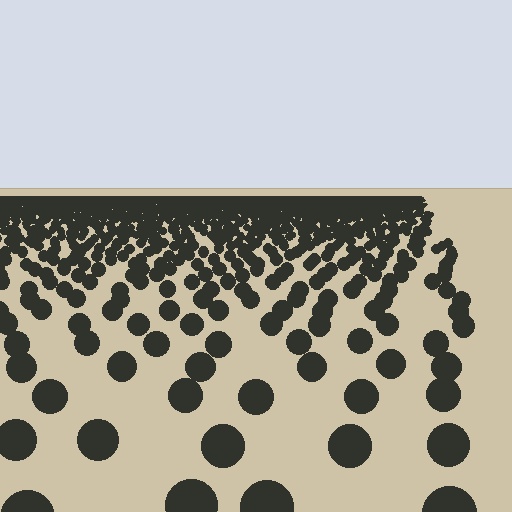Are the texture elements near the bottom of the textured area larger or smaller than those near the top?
Larger. Near the bottom, elements are closer to the viewer and appear at a bigger on-screen size.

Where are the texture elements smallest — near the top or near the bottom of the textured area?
Near the top.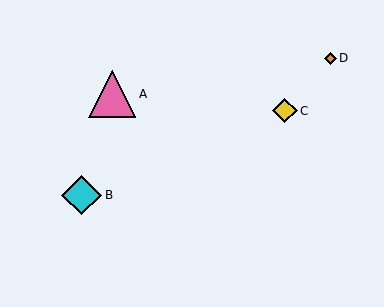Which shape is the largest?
The pink triangle (labeled A) is the largest.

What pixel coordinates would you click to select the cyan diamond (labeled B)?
Click at (82, 195) to select the cyan diamond B.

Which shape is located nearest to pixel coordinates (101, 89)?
The pink triangle (labeled A) at (112, 94) is nearest to that location.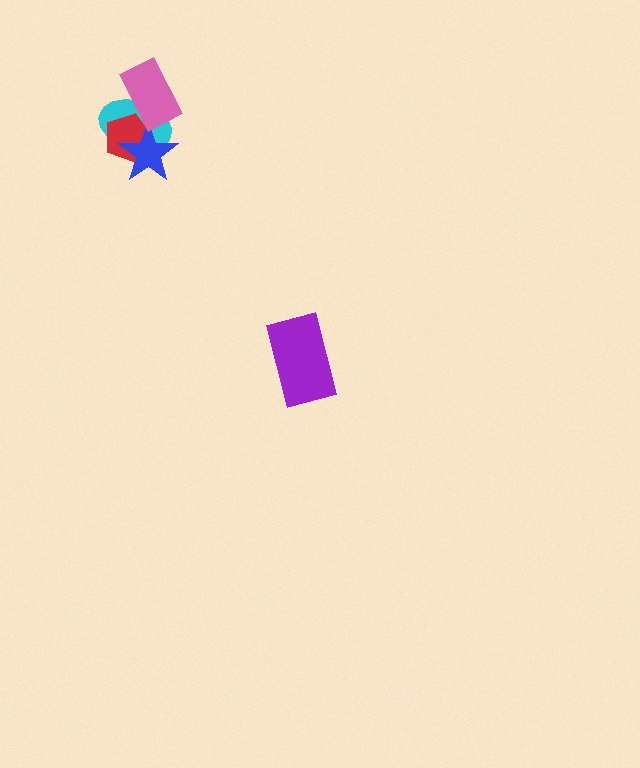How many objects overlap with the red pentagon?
3 objects overlap with the red pentagon.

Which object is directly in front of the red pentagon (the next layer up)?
The blue star is directly in front of the red pentagon.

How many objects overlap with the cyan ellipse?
3 objects overlap with the cyan ellipse.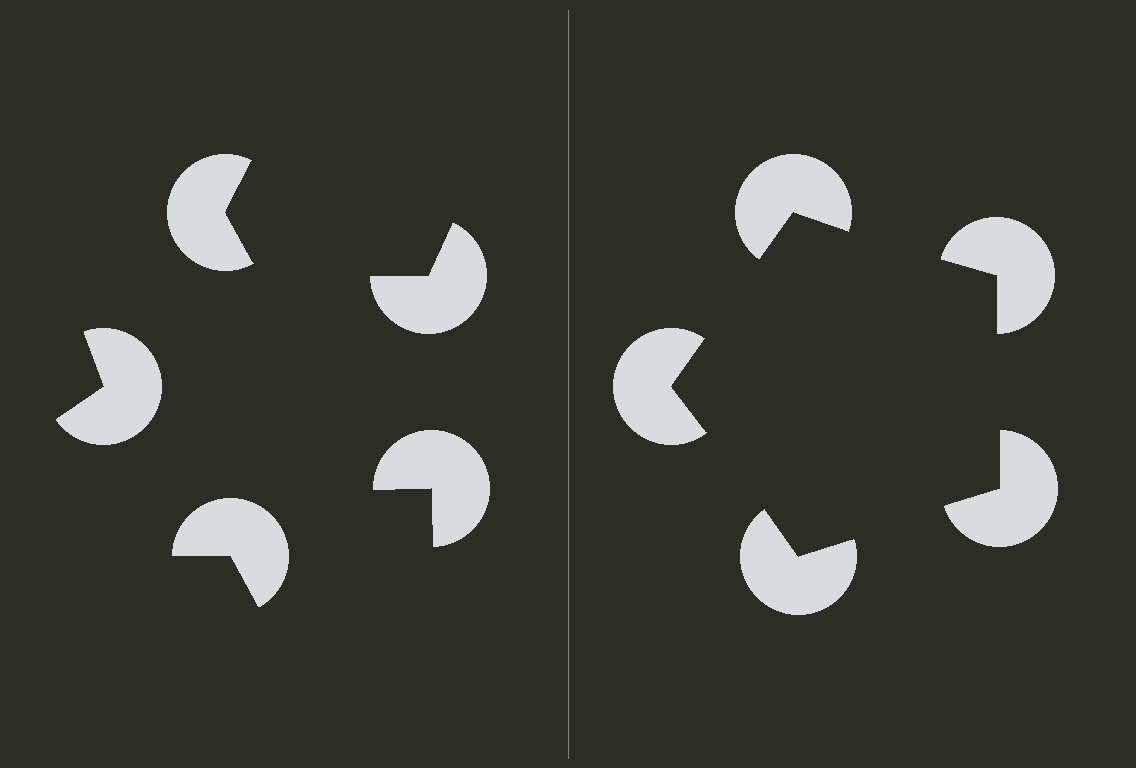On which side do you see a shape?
An illusory pentagon appears on the right side. On the left side the wedge cuts are rotated, so no coherent shape forms.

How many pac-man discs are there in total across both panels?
10 — 5 on each side.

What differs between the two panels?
The pac-man discs are positioned identically on both sides; only the wedge orientations differ. On the right they align to a pentagon; on the left they are misaligned.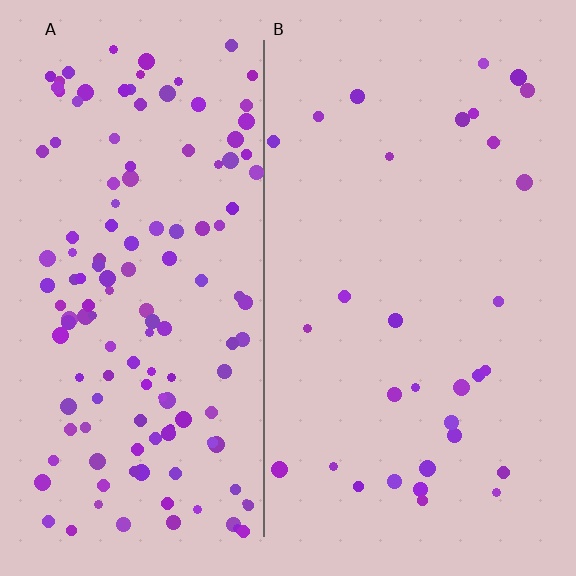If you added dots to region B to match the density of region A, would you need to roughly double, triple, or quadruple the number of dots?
Approximately quadruple.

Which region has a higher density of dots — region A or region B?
A (the left).